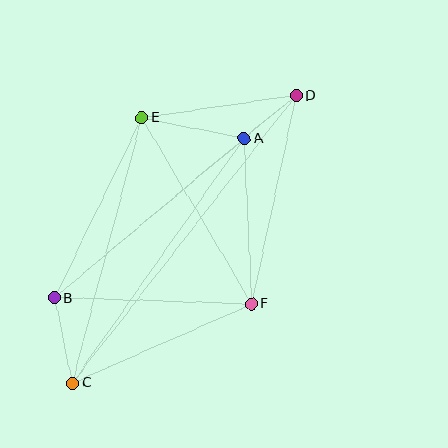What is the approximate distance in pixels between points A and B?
The distance between A and B is approximately 248 pixels.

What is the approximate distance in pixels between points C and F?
The distance between C and F is approximately 196 pixels.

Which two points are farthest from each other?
Points C and D are farthest from each other.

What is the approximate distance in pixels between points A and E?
The distance between A and E is approximately 105 pixels.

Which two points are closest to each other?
Points A and D are closest to each other.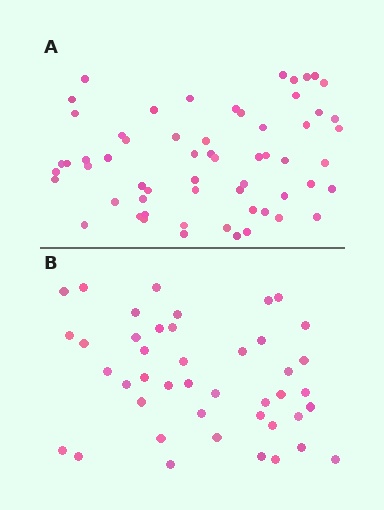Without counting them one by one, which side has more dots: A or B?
Region A (the top region) has more dots.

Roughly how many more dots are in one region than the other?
Region A has approximately 15 more dots than region B.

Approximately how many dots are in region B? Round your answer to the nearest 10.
About 40 dots. (The exact count is 43, which rounds to 40.)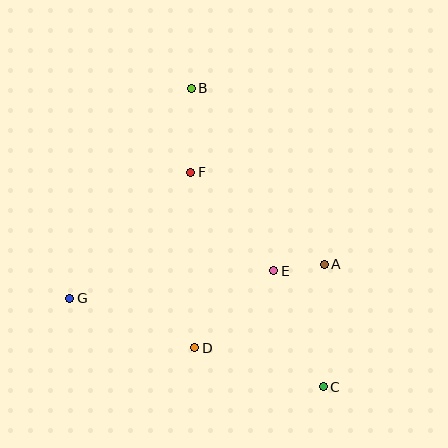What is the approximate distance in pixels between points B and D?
The distance between B and D is approximately 260 pixels.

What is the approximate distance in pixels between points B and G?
The distance between B and G is approximately 243 pixels.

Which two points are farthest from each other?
Points B and C are farthest from each other.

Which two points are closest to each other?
Points A and E are closest to each other.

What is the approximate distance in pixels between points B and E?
The distance between B and E is approximately 200 pixels.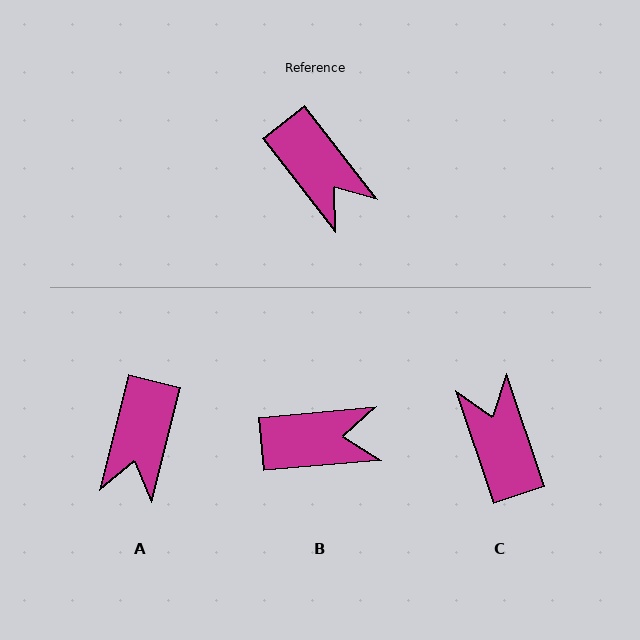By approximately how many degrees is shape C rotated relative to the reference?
Approximately 161 degrees counter-clockwise.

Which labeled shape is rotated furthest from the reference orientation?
C, about 161 degrees away.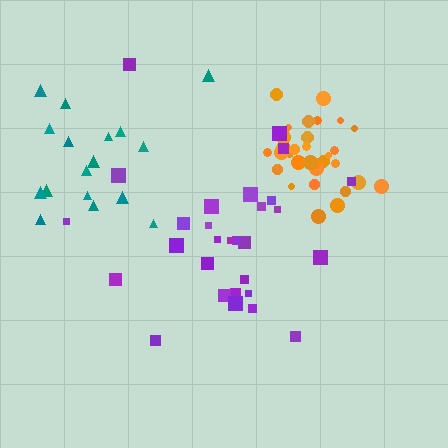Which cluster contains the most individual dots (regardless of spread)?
Orange (32).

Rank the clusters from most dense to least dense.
orange, teal, purple.